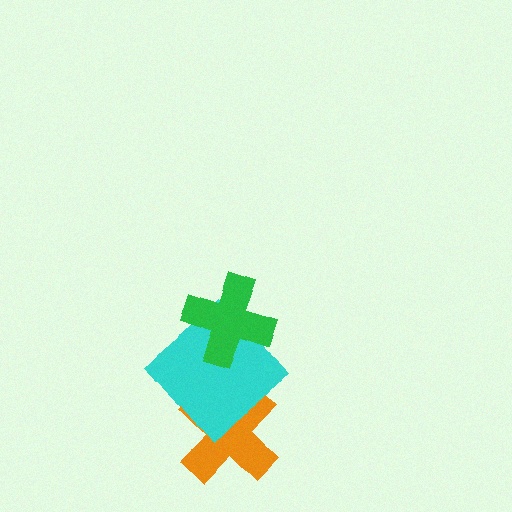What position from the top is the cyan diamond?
The cyan diamond is 2nd from the top.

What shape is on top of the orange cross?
The cyan diamond is on top of the orange cross.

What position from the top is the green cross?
The green cross is 1st from the top.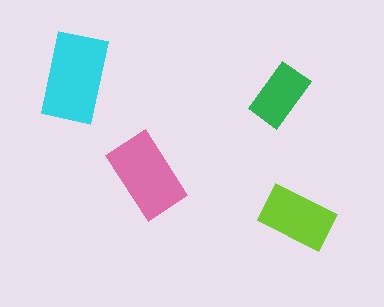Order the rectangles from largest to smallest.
the cyan one, the pink one, the lime one, the green one.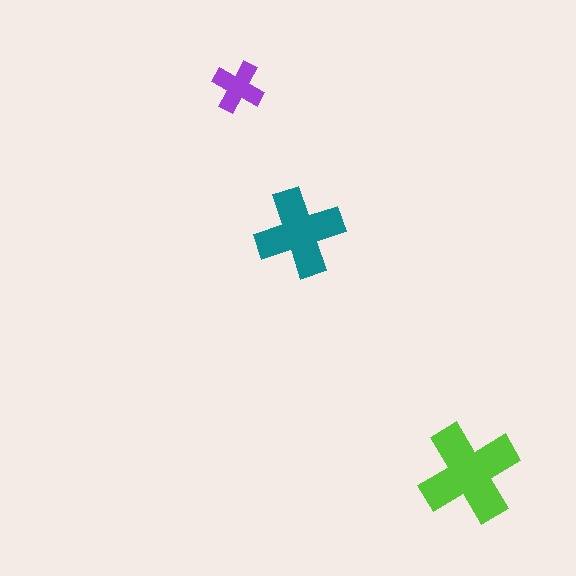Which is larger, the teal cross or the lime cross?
The lime one.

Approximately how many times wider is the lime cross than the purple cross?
About 2 times wider.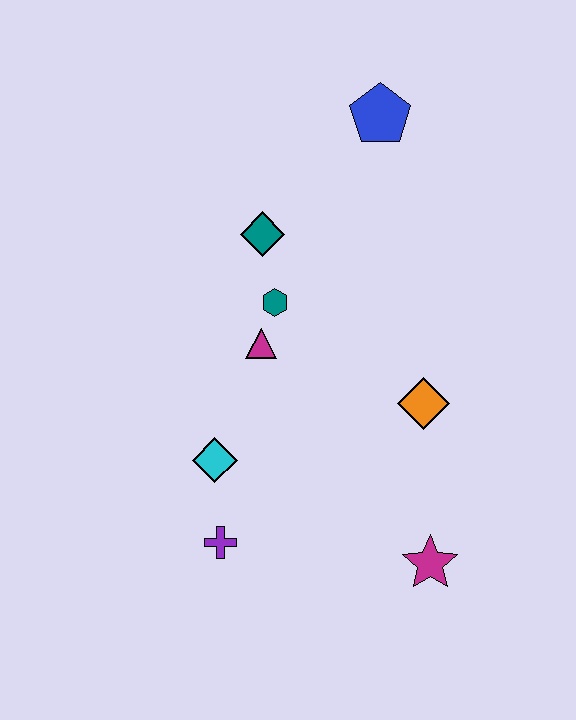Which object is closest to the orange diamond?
The magenta star is closest to the orange diamond.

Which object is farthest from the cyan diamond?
The blue pentagon is farthest from the cyan diamond.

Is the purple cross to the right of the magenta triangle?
No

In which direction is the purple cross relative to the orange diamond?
The purple cross is to the left of the orange diamond.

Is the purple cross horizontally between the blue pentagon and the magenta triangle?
No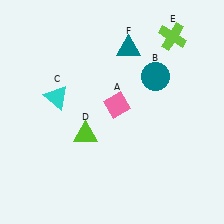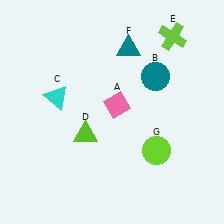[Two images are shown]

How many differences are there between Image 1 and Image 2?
There is 1 difference between the two images.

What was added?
A lime circle (G) was added in Image 2.